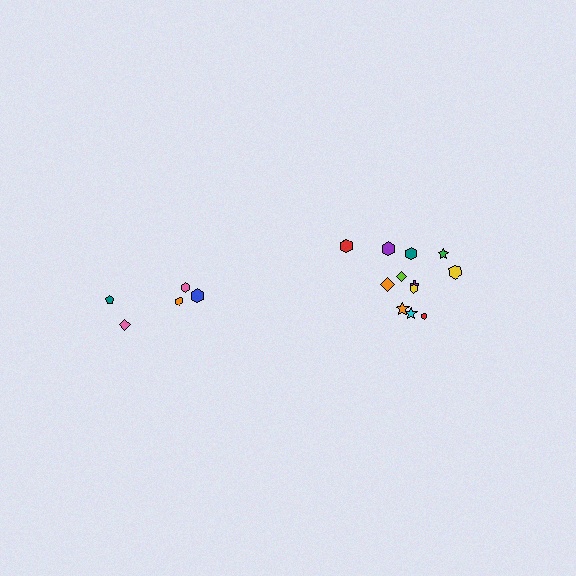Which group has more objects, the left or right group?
The right group.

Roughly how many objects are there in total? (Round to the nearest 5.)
Roughly 15 objects in total.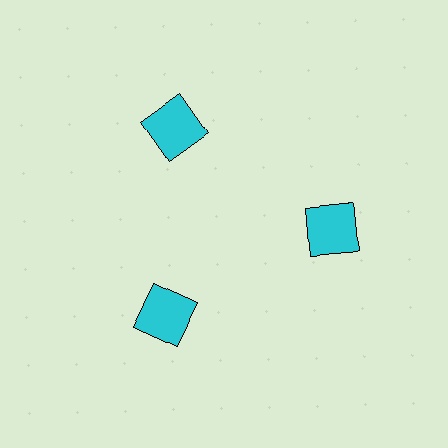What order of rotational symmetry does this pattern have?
This pattern has 3-fold rotational symmetry.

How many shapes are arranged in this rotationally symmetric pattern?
There are 3 shapes, arranged in 3 groups of 1.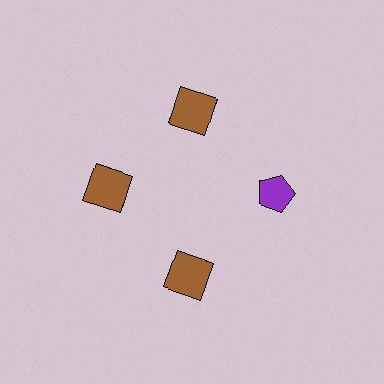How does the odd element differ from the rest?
It differs in both color (purple instead of brown) and shape (pentagon instead of square).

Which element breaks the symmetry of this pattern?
The purple pentagon at roughly the 3 o'clock position breaks the symmetry. All other shapes are brown squares.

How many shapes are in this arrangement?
There are 4 shapes arranged in a ring pattern.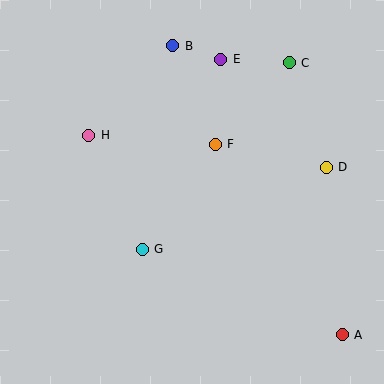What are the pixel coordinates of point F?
Point F is at (215, 144).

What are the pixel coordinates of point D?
Point D is at (326, 167).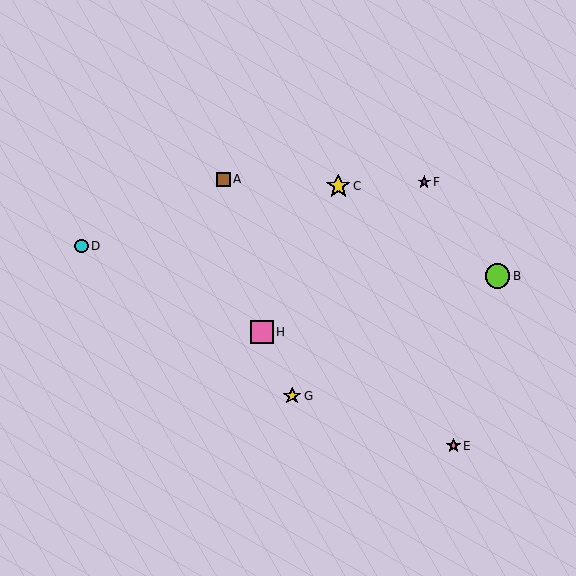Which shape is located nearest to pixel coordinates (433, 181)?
The purple star (labeled F) at (424, 182) is nearest to that location.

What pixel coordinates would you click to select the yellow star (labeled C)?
Click at (338, 186) to select the yellow star C.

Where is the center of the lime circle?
The center of the lime circle is at (498, 276).